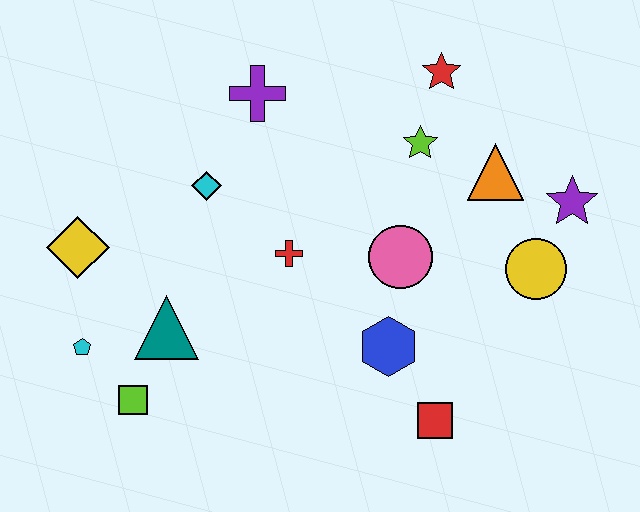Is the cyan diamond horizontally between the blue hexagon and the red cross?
No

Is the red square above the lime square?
No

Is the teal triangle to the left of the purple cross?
Yes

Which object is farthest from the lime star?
The cyan pentagon is farthest from the lime star.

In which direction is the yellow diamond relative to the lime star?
The yellow diamond is to the left of the lime star.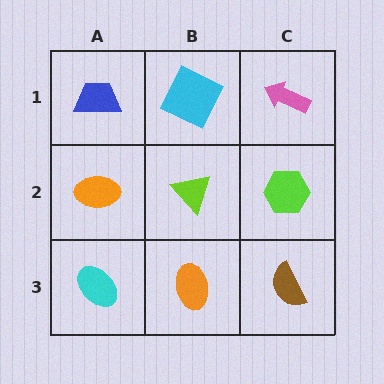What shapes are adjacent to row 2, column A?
A blue trapezoid (row 1, column A), a cyan ellipse (row 3, column A), a lime triangle (row 2, column B).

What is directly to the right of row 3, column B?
A brown semicircle.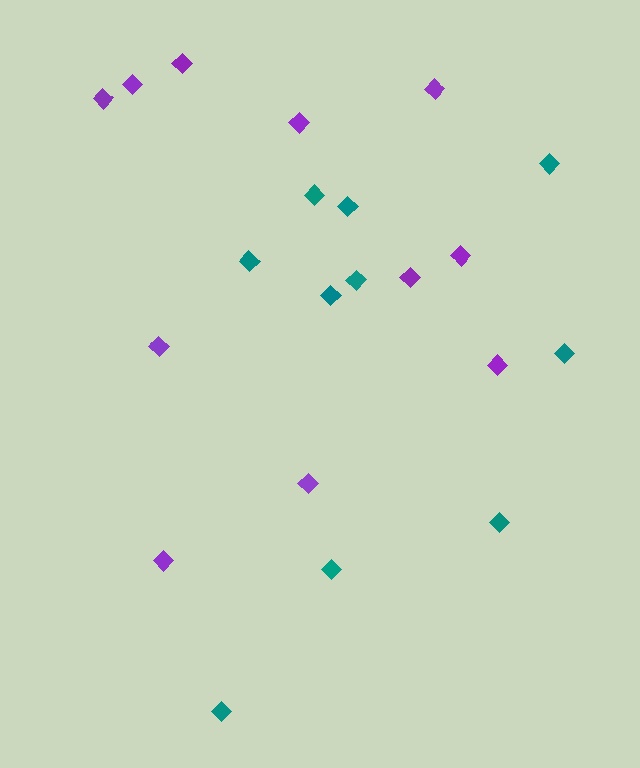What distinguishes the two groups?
There are 2 groups: one group of purple diamonds (11) and one group of teal diamonds (10).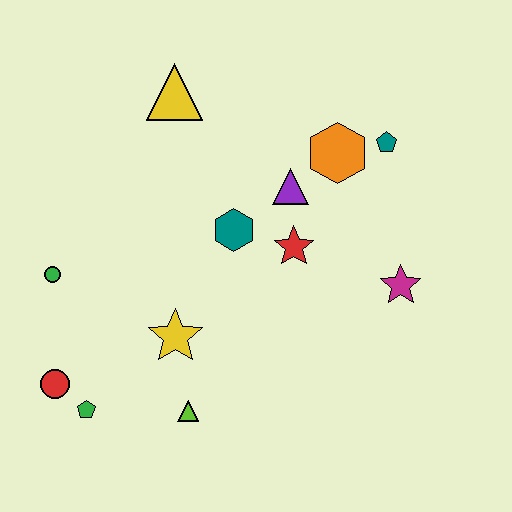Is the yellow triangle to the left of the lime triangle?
Yes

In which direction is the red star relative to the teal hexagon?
The red star is to the right of the teal hexagon.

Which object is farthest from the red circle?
The teal pentagon is farthest from the red circle.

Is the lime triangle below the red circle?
Yes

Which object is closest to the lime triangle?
The yellow star is closest to the lime triangle.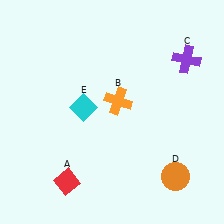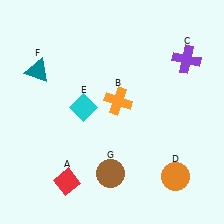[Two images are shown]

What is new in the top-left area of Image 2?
A teal triangle (F) was added in the top-left area of Image 2.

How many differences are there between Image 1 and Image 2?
There are 2 differences between the two images.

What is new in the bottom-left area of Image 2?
A brown circle (G) was added in the bottom-left area of Image 2.